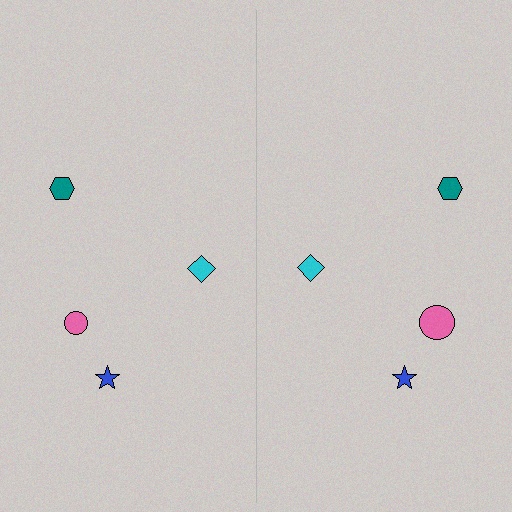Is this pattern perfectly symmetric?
No, the pattern is not perfectly symmetric. The pink circle on the right side has a different size than its mirror counterpart.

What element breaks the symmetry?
The pink circle on the right side has a different size than its mirror counterpart.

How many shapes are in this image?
There are 8 shapes in this image.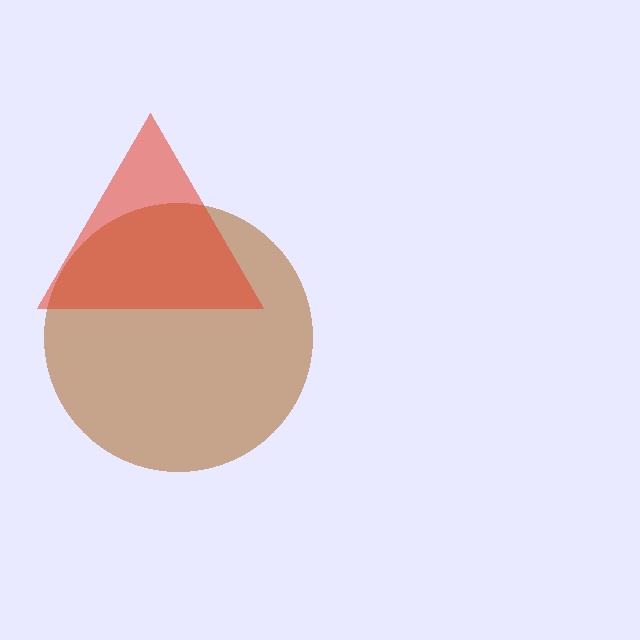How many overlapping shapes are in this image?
There are 2 overlapping shapes in the image.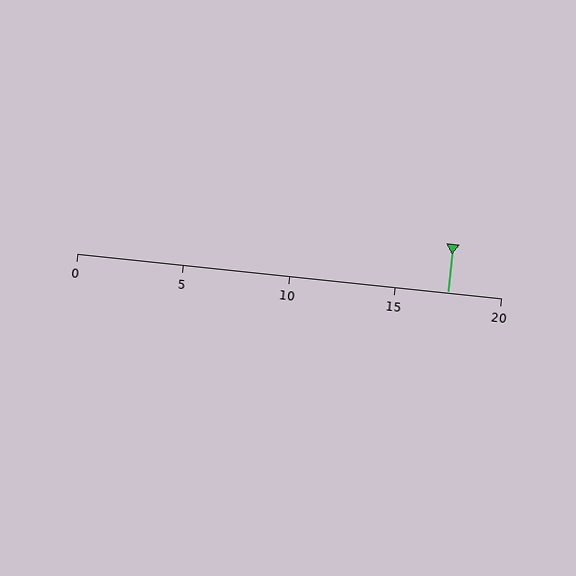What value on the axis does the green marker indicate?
The marker indicates approximately 17.5.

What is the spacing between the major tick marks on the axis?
The major ticks are spaced 5 apart.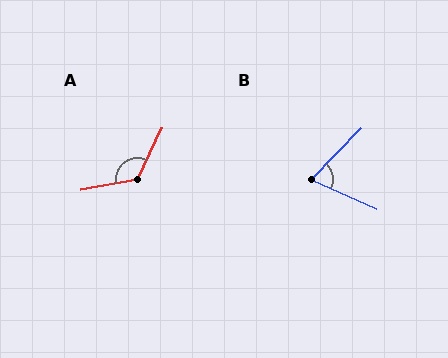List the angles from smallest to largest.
B (70°), A (126°).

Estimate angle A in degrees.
Approximately 126 degrees.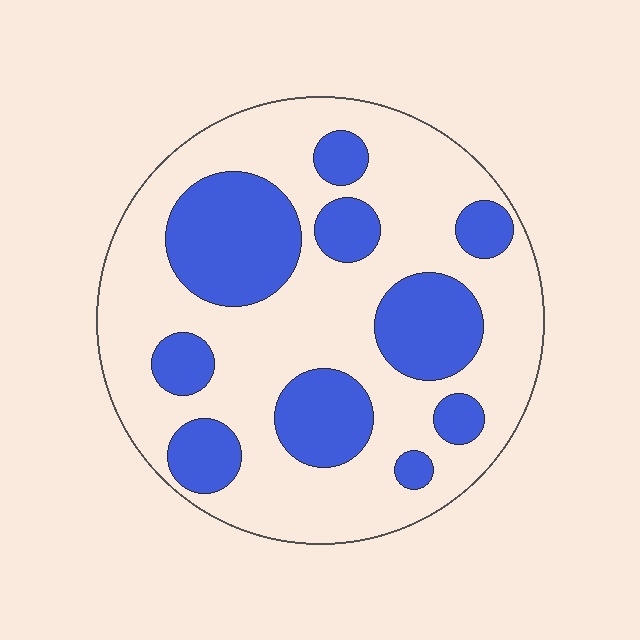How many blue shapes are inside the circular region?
10.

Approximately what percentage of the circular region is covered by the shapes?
Approximately 35%.